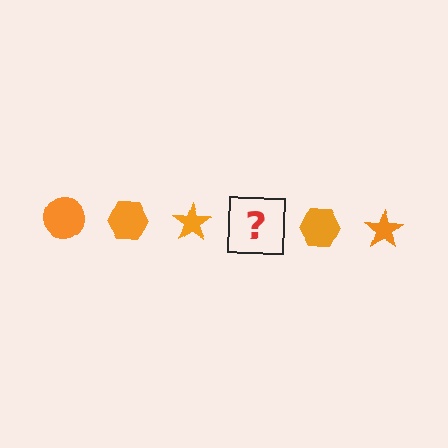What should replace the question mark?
The question mark should be replaced with an orange circle.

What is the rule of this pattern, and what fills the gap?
The rule is that the pattern cycles through circle, hexagon, star shapes in orange. The gap should be filled with an orange circle.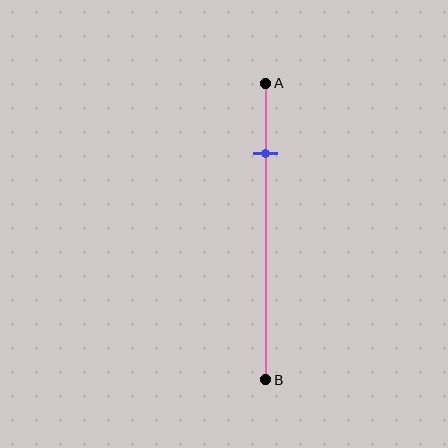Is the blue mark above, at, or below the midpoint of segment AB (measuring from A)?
The blue mark is above the midpoint of segment AB.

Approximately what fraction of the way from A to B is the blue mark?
The blue mark is approximately 25% of the way from A to B.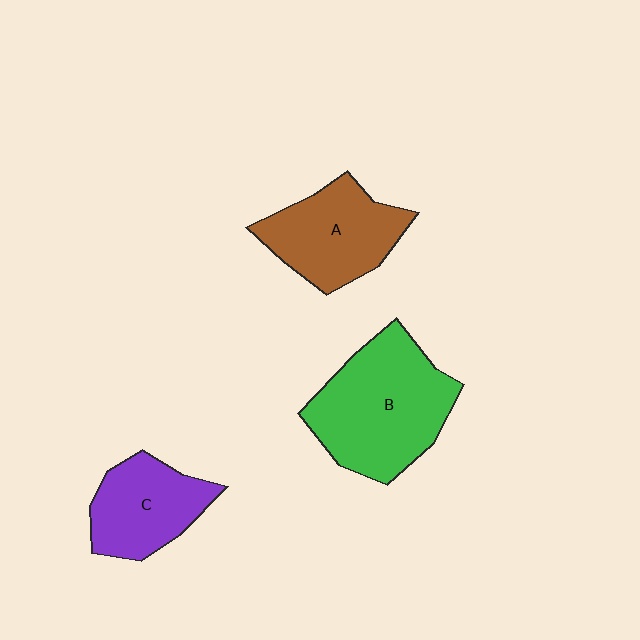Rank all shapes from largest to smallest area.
From largest to smallest: B (green), A (brown), C (purple).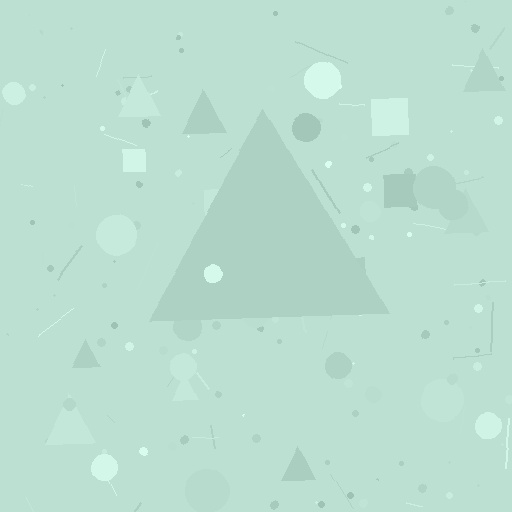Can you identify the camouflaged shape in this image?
The camouflaged shape is a triangle.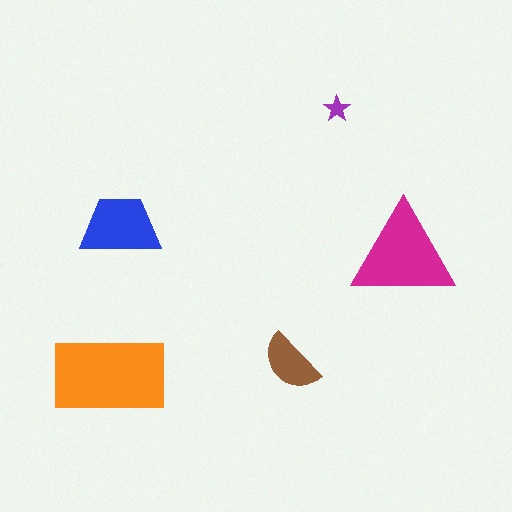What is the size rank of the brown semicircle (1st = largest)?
4th.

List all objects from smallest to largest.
The purple star, the brown semicircle, the blue trapezoid, the magenta triangle, the orange rectangle.